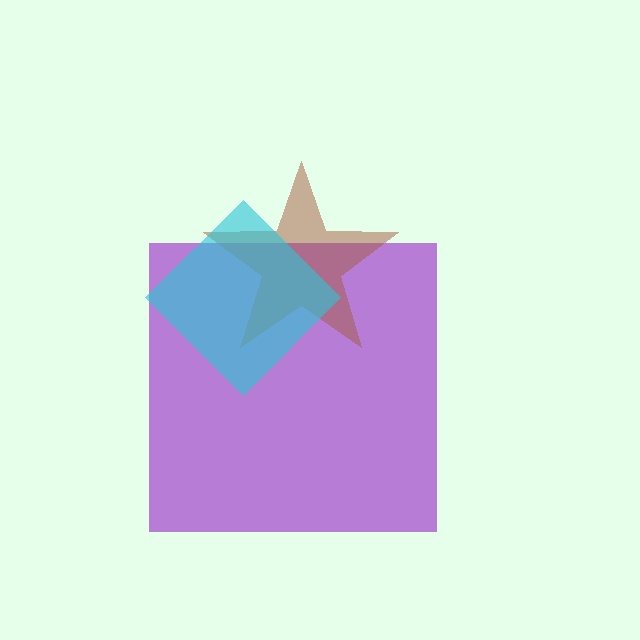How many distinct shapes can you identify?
There are 3 distinct shapes: a purple square, a brown star, a cyan diamond.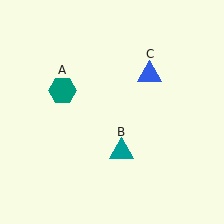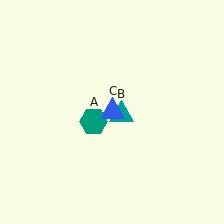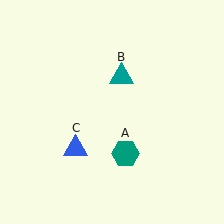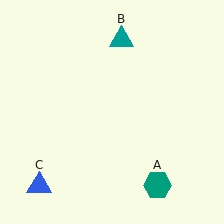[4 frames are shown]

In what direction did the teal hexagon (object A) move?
The teal hexagon (object A) moved down and to the right.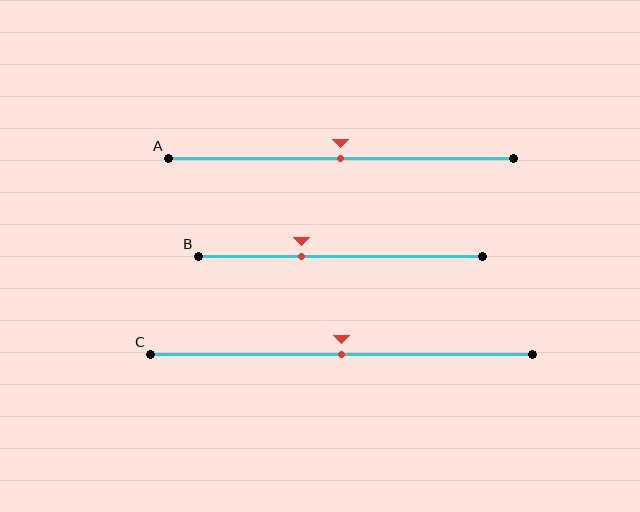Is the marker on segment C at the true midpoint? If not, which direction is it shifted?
Yes, the marker on segment C is at the true midpoint.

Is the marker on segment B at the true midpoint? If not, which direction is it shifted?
No, the marker on segment B is shifted to the left by about 14% of the segment length.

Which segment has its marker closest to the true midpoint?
Segment A has its marker closest to the true midpoint.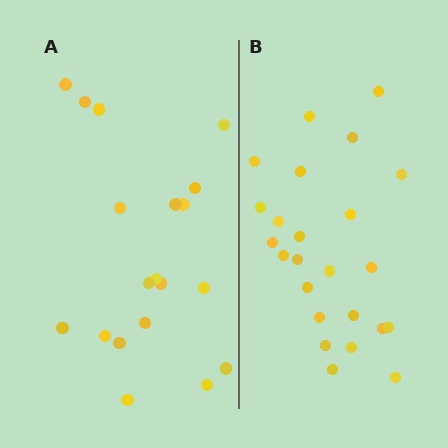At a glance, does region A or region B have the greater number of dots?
Region B (the right region) has more dots.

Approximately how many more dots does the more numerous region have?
Region B has about 5 more dots than region A.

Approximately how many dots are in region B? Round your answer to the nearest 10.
About 20 dots. (The exact count is 24, which rounds to 20.)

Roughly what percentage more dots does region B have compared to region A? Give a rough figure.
About 25% more.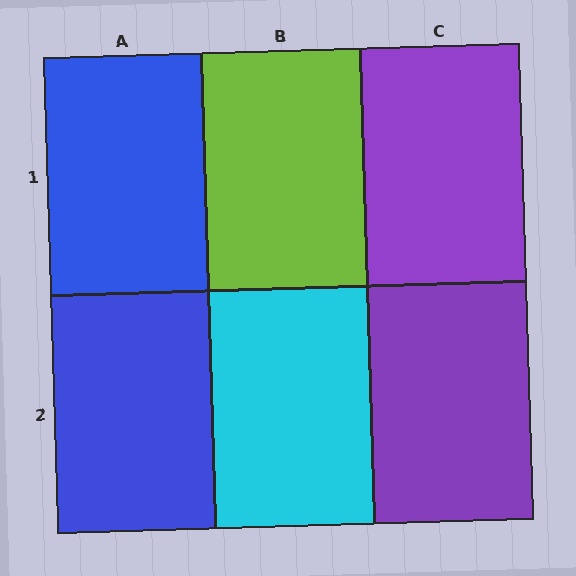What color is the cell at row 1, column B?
Lime.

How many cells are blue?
2 cells are blue.